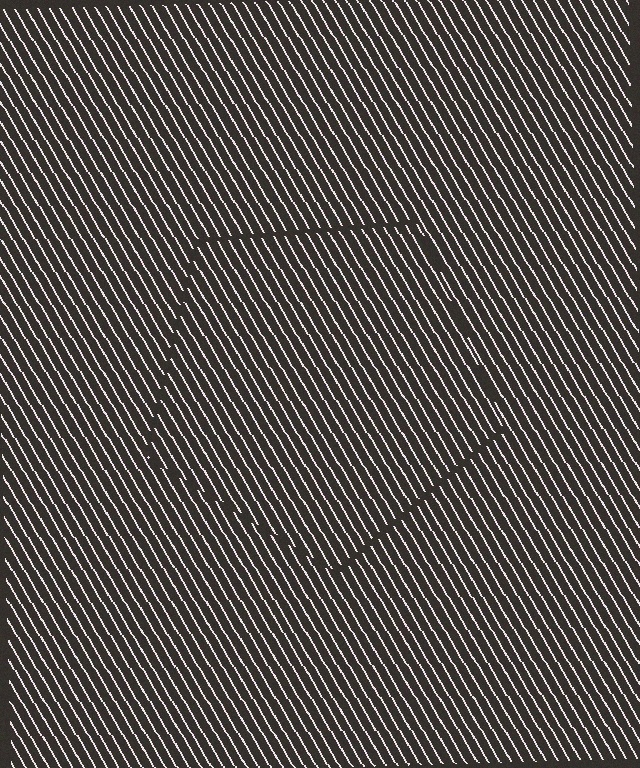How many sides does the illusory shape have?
5 sides — the line-ends trace a pentagon.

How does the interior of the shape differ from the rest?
The interior of the shape contains the same grating, shifted by half a period — the contour is defined by the phase discontinuity where line-ends from the inner and outer gratings abut.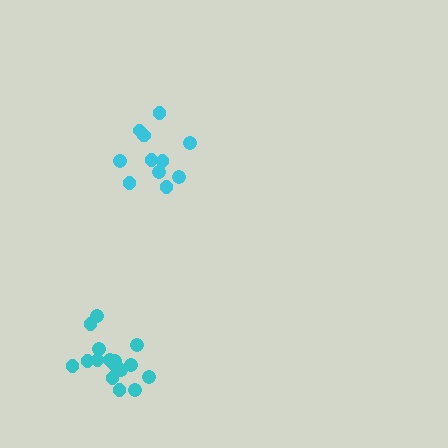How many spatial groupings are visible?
There are 2 spatial groupings.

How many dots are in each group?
Group 1: 16 dots, Group 2: 11 dots (27 total).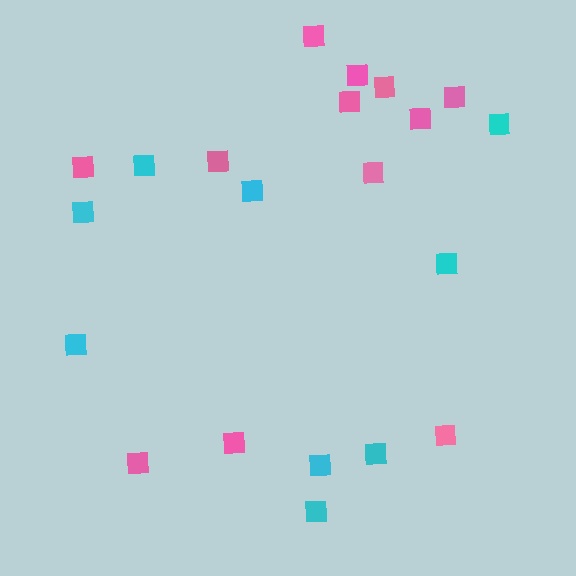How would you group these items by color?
There are 2 groups: one group of pink squares (12) and one group of cyan squares (9).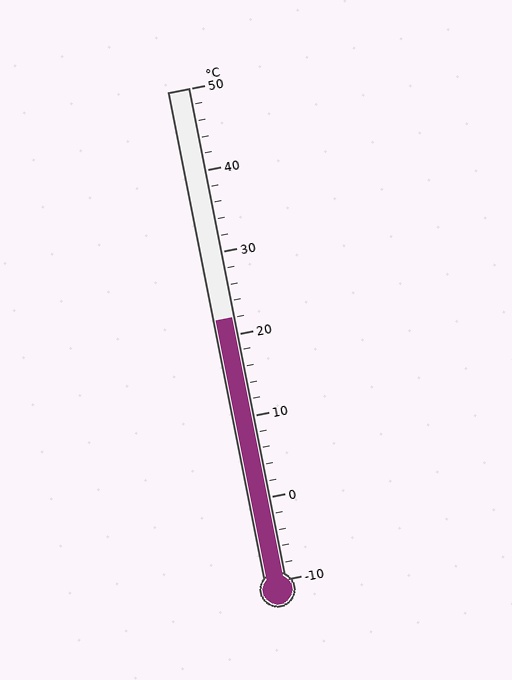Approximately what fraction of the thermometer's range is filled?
The thermometer is filled to approximately 55% of its range.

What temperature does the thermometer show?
The thermometer shows approximately 22°C.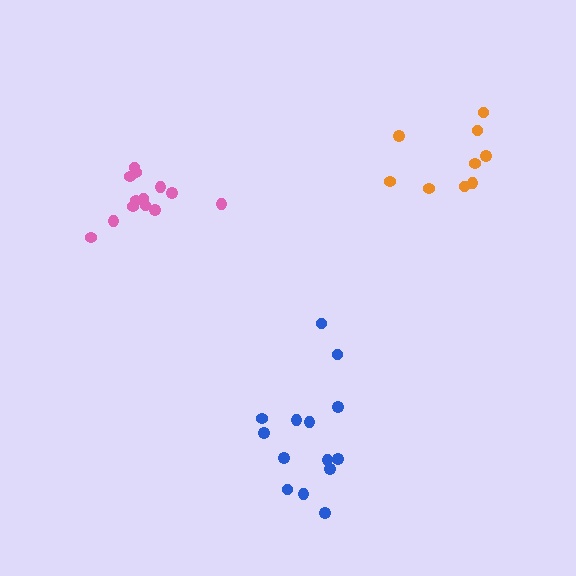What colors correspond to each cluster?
The clusters are colored: blue, pink, orange.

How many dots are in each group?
Group 1: 14 dots, Group 2: 13 dots, Group 3: 9 dots (36 total).